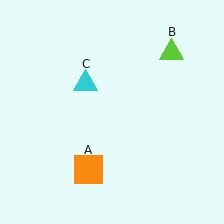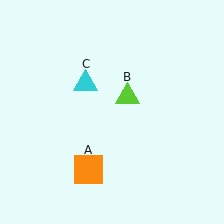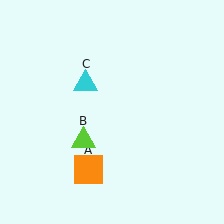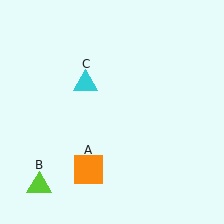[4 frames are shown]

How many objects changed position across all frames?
1 object changed position: lime triangle (object B).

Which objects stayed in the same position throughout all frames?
Orange square (object A) and cyan triangle (object C) remained stationary.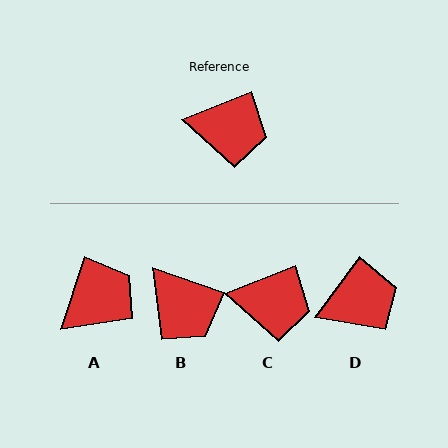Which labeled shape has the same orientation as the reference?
C.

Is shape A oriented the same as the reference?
No, it is off by about 50 degrees.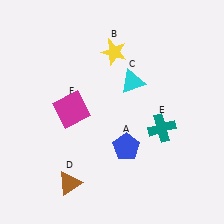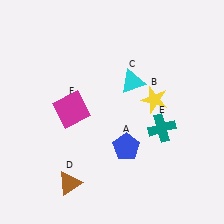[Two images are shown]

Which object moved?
The yellow star (B) moved down.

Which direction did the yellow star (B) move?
The yellow star (B) moved down.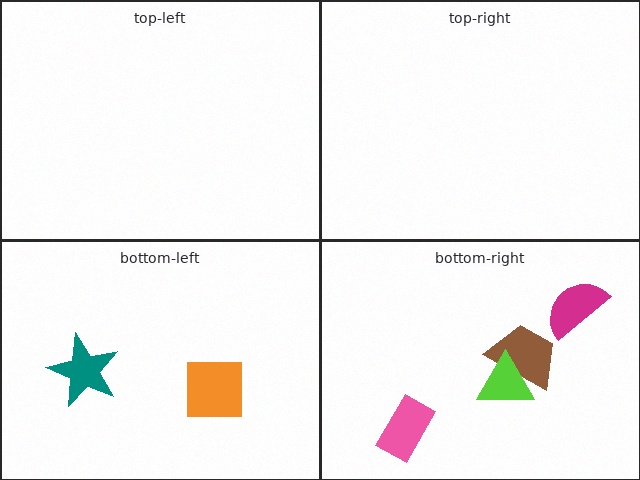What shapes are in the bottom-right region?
The brown trapezoid, the pink rectangle, the lime triangle, the magenta semicircle.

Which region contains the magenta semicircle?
The bottom-right region.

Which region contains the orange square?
The bottom-left region.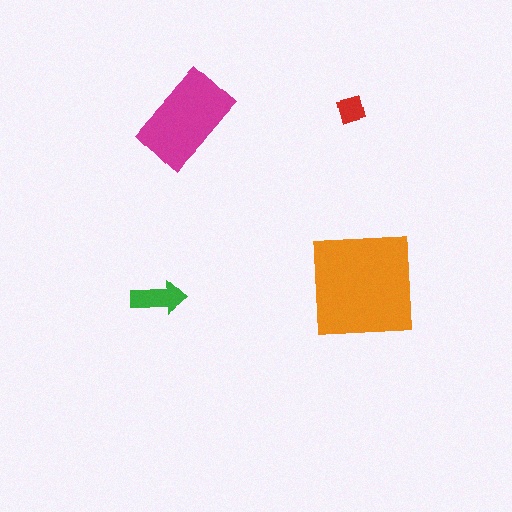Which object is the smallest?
The red diamond.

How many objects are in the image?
There are 4 objects in the image.